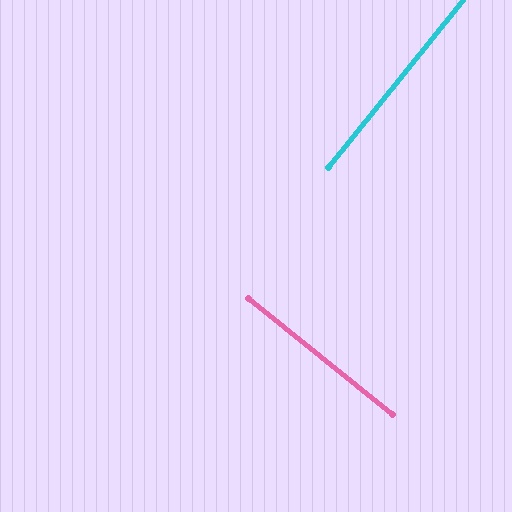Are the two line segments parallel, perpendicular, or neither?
Perpendicular — they meet at approximately 90°.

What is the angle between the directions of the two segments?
Approximately 90 degrees.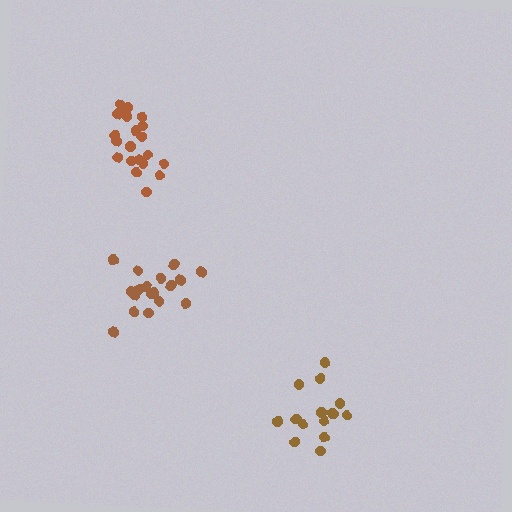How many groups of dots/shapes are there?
There are 3 groups.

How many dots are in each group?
Group 1: 15 dots, Group 2: 19 dots, Group 3: 21 dots (55 total).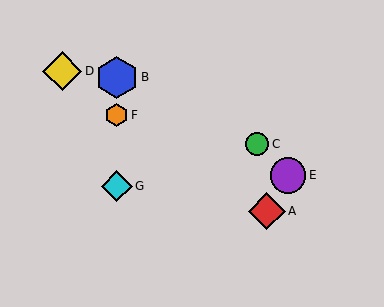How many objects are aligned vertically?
3 objects (B, F, G) are aligned vertically.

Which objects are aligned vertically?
Objects B, F, G are aligned vertically.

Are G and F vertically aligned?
Yes, both are at x≈117.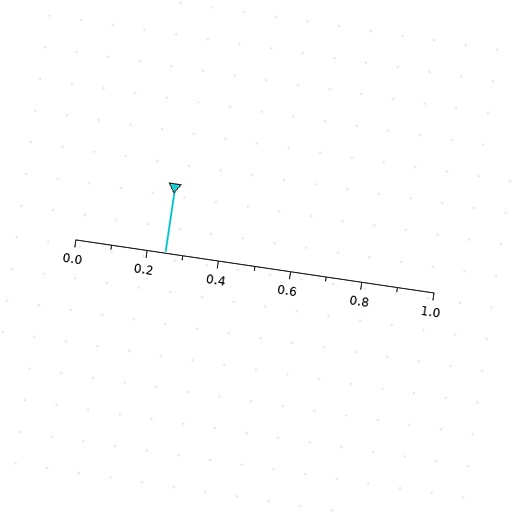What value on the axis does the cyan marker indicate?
The marker indicates approximately 0.25.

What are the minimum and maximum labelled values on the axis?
The axis runs from 0.0 to 1.0.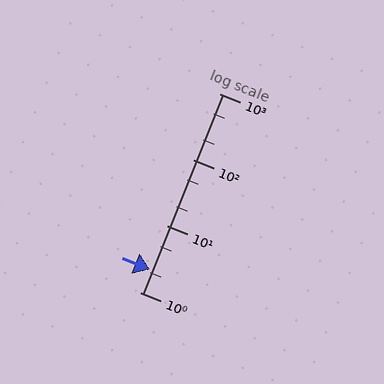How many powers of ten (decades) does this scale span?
The scale spans 3 decades, from 1 to 1000.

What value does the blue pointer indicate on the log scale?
The pointer indicates approximately 2.2.